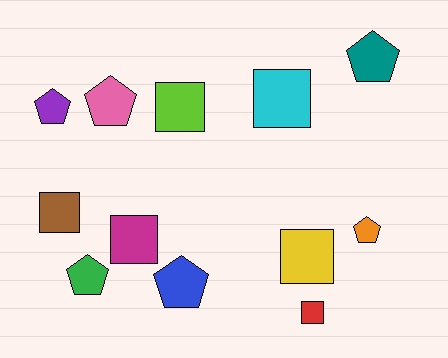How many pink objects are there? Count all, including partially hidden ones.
There is 1 pink object.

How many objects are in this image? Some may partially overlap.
There are 12 objects.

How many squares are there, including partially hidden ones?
There are 6 squares.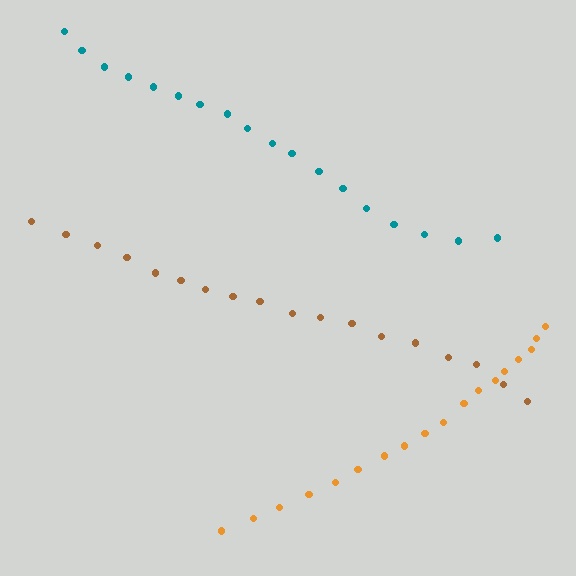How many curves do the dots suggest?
There are 3 distinct paths.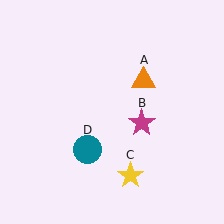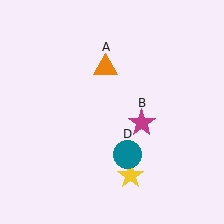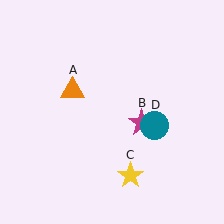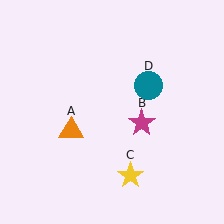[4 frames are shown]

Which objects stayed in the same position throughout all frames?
Magenta star (object B) and yellow star (object C) remained stationary.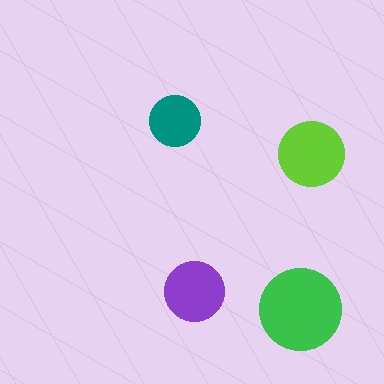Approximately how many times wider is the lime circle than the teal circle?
About 1.5 times wider.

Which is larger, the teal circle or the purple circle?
The purple one.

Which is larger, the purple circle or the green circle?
The green one.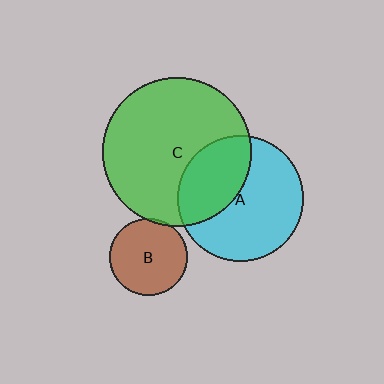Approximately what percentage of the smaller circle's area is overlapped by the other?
Approximately 35%.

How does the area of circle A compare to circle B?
Approximately 2.7 times.